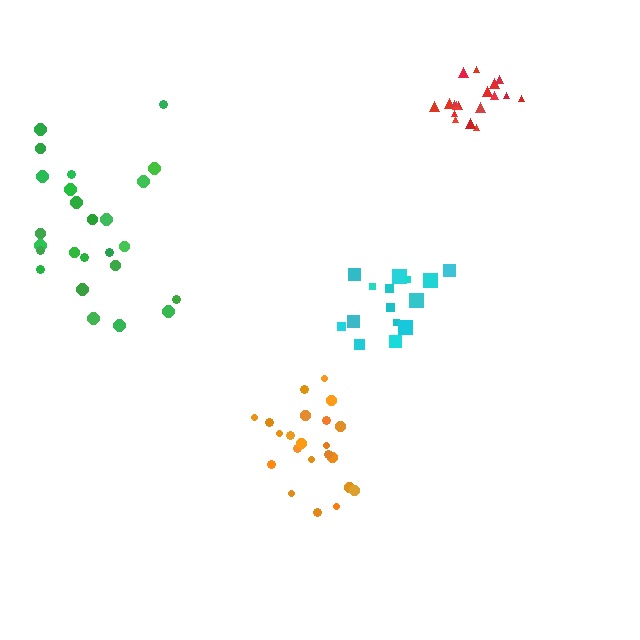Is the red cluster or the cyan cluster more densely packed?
Red.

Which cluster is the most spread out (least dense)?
Green.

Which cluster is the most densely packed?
Red.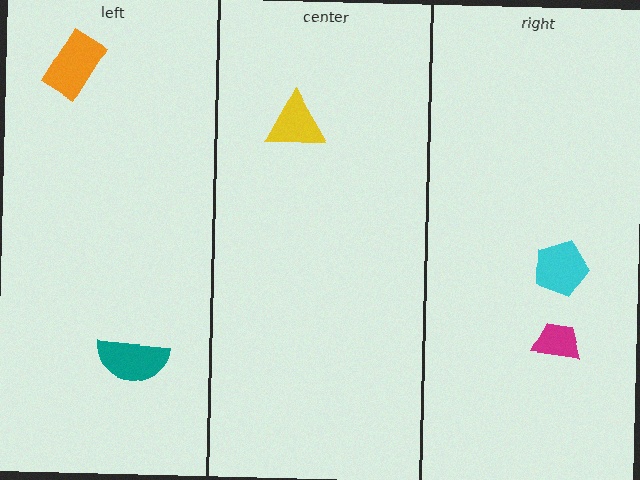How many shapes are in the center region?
1.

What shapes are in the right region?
The cyan pentagon, the magenta trapezoid.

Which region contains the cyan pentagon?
The right region.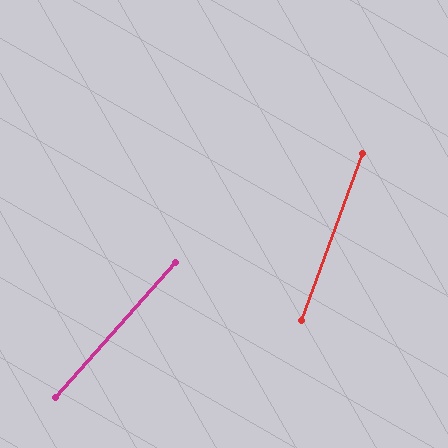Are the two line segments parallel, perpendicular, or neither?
Neither parallel nor perpendicular — they differ by about 21°.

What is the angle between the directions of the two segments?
Approximately 21 degrees.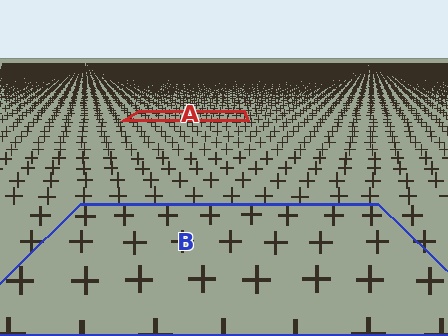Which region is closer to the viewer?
Region B is closer. The texture elements there are larger and more spread out.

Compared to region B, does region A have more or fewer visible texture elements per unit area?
Region A has more texture elements per unit area — they are packed more densely because it is farther away.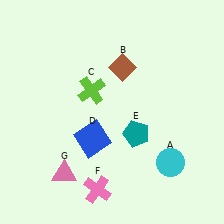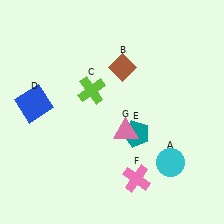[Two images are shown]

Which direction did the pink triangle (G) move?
The pink triangle (G) moved right.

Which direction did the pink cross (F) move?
The pink cross (F) moved right.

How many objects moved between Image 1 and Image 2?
3 objects moved between the two images.